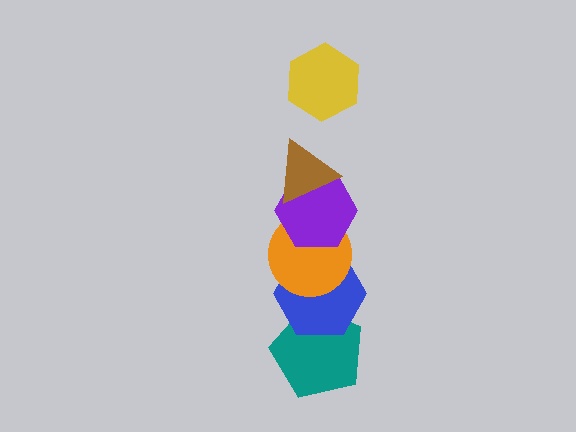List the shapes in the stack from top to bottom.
From top to bottom: the yellow hexagon, the brown triangle, the purple hexagon, the orange circle, the blue hexagon, the teal pentagon.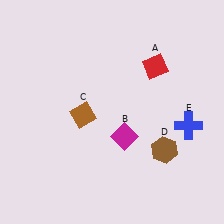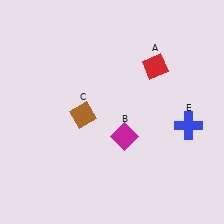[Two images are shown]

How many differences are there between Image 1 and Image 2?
There is 1 difference between the two images.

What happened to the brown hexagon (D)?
The brown hexagon (D) was removed in Image 2. It was in the bottom-right area of Image 1.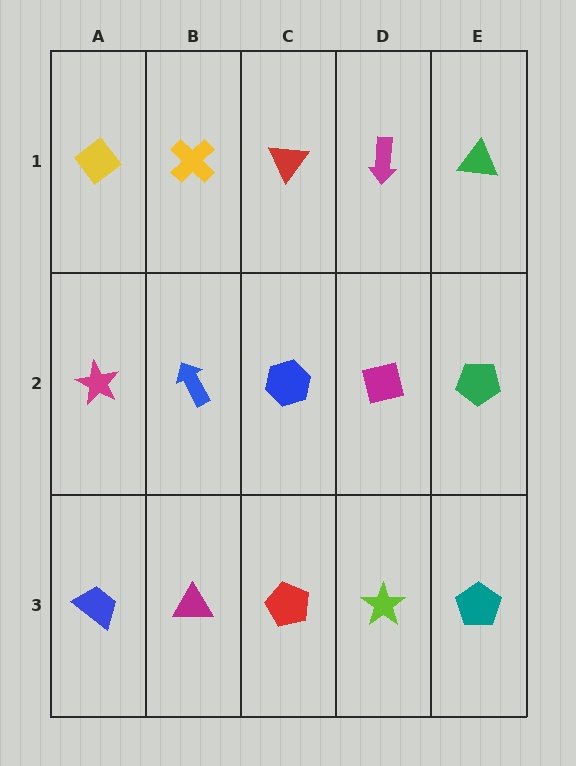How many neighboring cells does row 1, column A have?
2.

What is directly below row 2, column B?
A magenta triangle.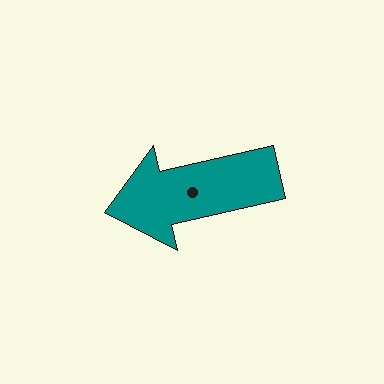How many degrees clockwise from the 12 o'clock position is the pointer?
Approximately 257 degrees.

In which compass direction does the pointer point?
West.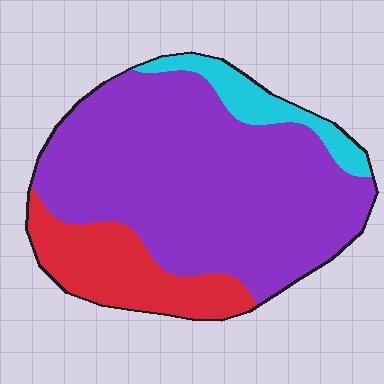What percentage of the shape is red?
Red takes up about one fifth (1/5) of the shape.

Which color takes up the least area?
Cyan, at roughly 10%.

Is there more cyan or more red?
Red.